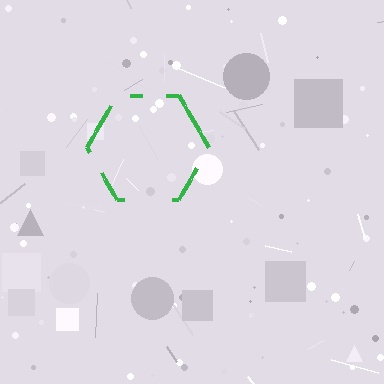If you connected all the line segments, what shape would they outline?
They would outline a hexagon.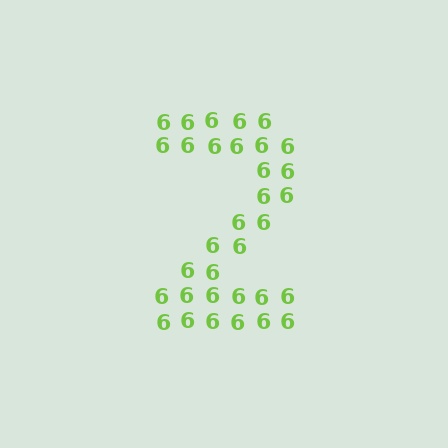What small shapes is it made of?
It is made of small digit 6's.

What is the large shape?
The large shape is the digit 2.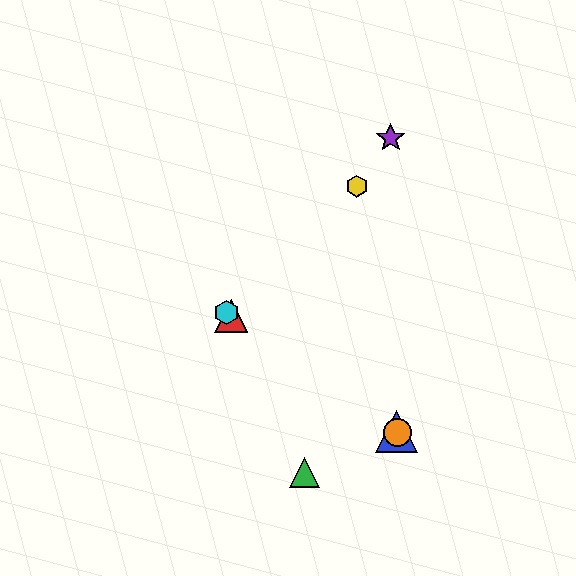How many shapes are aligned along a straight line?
4 shapes (the red triangle, the blue triangle, the orange circle, the cyan hexagon) are aligned along a straight line.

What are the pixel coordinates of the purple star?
The purple star is at (391, 138).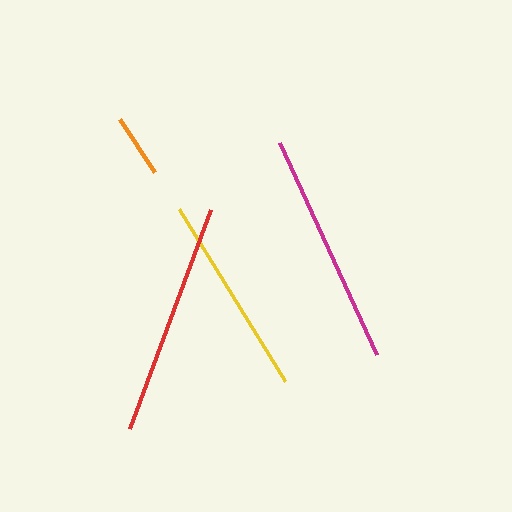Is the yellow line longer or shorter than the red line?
The red line is longer than the yellow line.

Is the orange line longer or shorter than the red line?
The red line is longer than the orange line.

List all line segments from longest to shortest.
From longest to shortest: red, magenta, yellow, orange.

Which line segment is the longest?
The red line is the longest at approximately 234 pixels.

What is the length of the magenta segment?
The magenta segment is approximately 233 pixels long.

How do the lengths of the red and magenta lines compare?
The red and magenta lines are approximately the same length.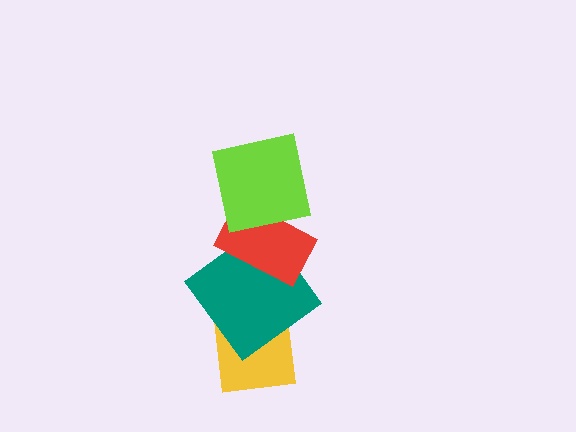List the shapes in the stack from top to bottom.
From top to bottom: the lime square, the red rectangle, the teal diamond, the yellow square.